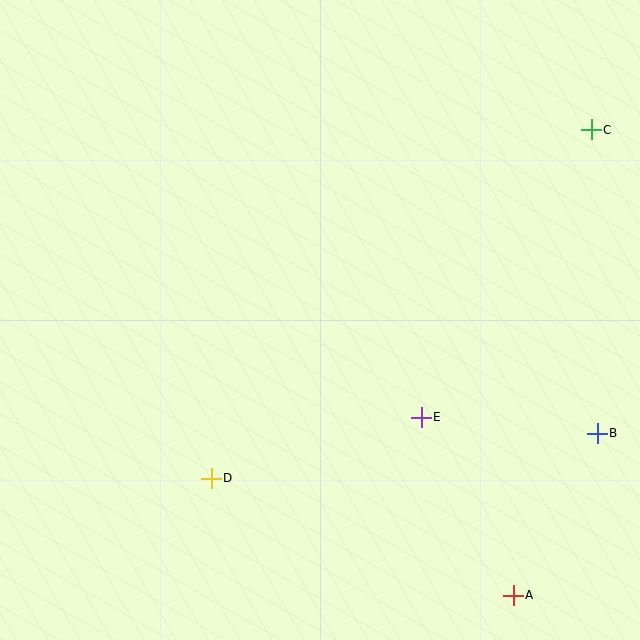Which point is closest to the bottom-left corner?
Point D is closest to the bottom-left corner.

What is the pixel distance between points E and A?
The distance between E and A is 200 pixels.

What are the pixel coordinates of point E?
Point E is at (421, 417).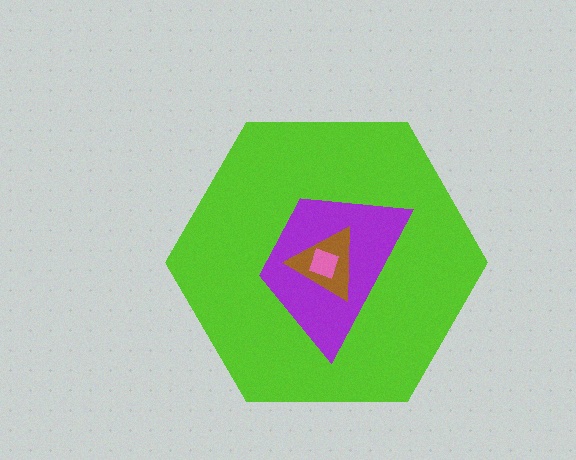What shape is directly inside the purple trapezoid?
The brown triangle.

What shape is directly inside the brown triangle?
The pink square.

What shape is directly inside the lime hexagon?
The purple trapezoid.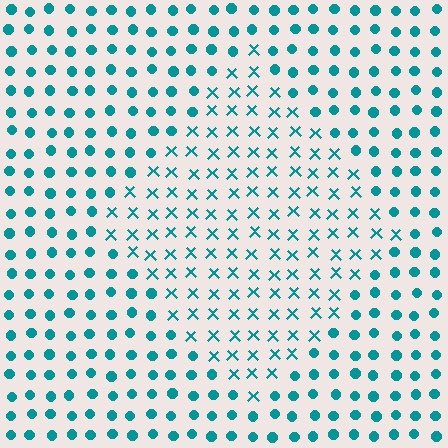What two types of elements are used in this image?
The image uses X marks inside the diamond region and circles outside it.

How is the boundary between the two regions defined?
The boundary is defined by a change in element shape: X marks inside vs. circles outside. All elements share the same color and spacing.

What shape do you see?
I see a diamond.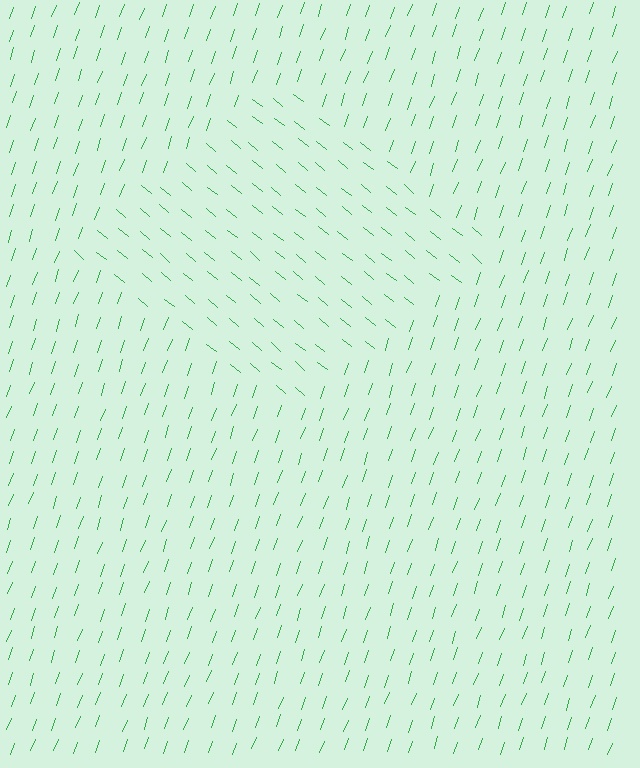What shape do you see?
I see a diamond.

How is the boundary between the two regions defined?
The boundary is defined purely by a change in line orientation (approximately 70 degrees difference). All lines are the same color and thickness.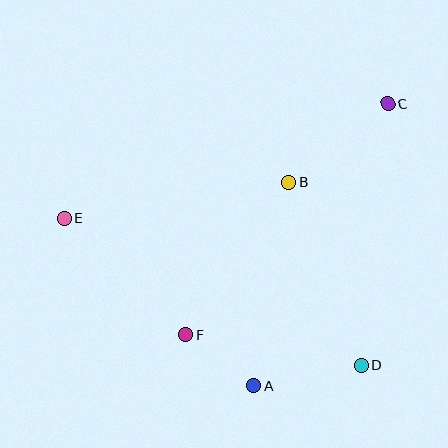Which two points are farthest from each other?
Points C and E are farthest from each other.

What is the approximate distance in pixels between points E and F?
The distance between E and F is approximately 169 pixels.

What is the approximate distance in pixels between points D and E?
The distance between D and E is approximately 331 pixels.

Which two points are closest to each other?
Points A and F are closest to each other.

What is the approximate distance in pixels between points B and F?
The distance between B and F is approximately 184 pixels.